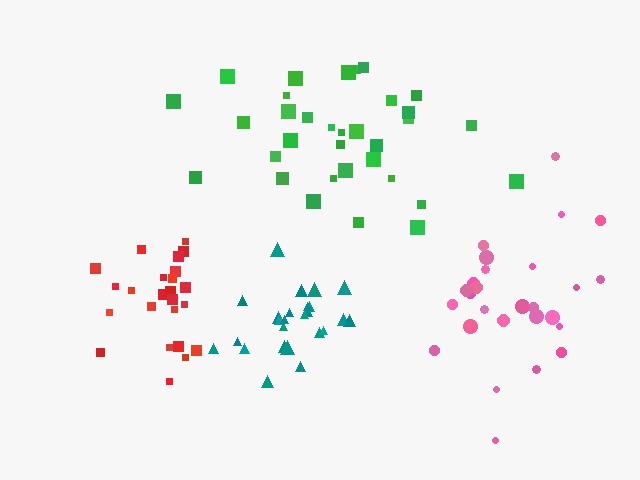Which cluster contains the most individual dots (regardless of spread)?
Green (33).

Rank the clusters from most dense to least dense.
teal, red, green, pink.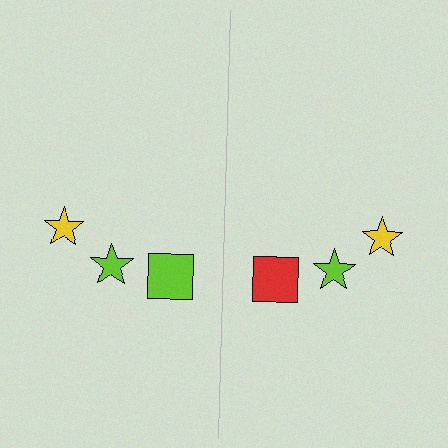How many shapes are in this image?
There are 6 shapes in this image.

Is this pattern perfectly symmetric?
No, the pattern is not perfectly symmetric. The red square on the right side breaks the symmetry — its mirror counterpart is lime.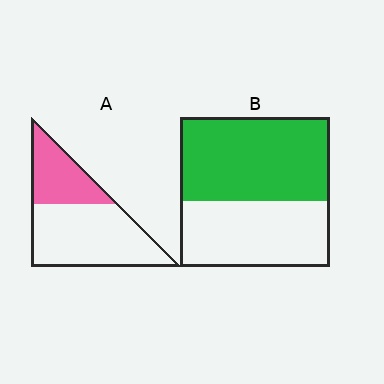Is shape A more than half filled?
No.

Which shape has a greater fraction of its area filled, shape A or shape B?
Shape B.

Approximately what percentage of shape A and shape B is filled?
A is approximately 35% and B is approximately 55%.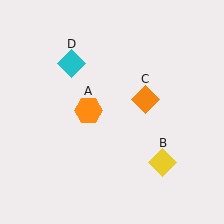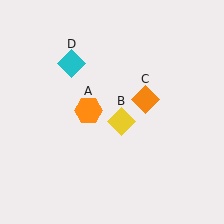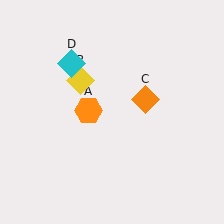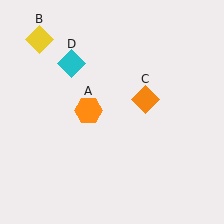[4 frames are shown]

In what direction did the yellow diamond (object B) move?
The yellow diamond (object B) moved up and to the left.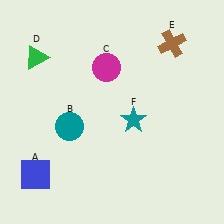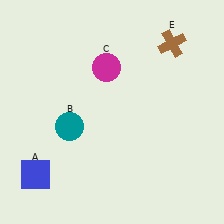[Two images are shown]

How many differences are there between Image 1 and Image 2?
There are 2 differences between the two images.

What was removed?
The green triangle (D), the teal star (F) were removed in Image 2.